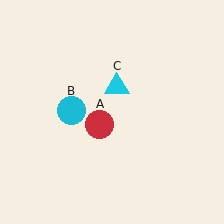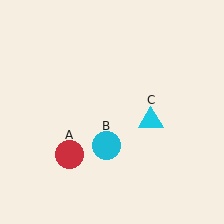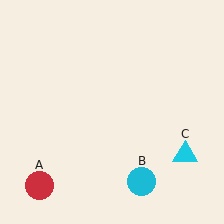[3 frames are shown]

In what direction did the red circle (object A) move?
The red circle (object A) moved down and to the left.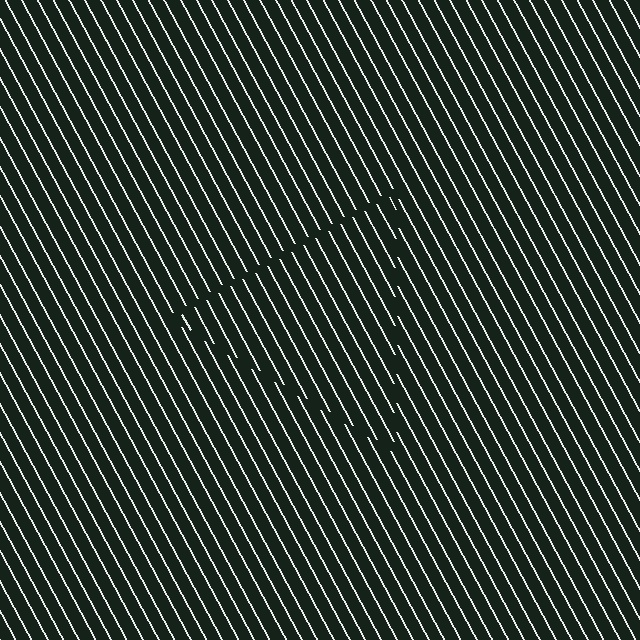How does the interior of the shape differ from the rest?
The interior of the shape contains the same grating, shifted by half a period — the contour is defined by the phase discontinuity where line-ends from the inner and outer gratings abut.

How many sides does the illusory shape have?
3 sides — the line-ends trace a triangle.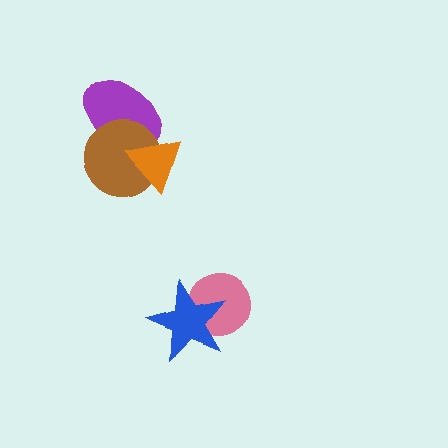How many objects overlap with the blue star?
1 object overlaps with the blue star.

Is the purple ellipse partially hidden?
Yes, it is partially covered by another shape.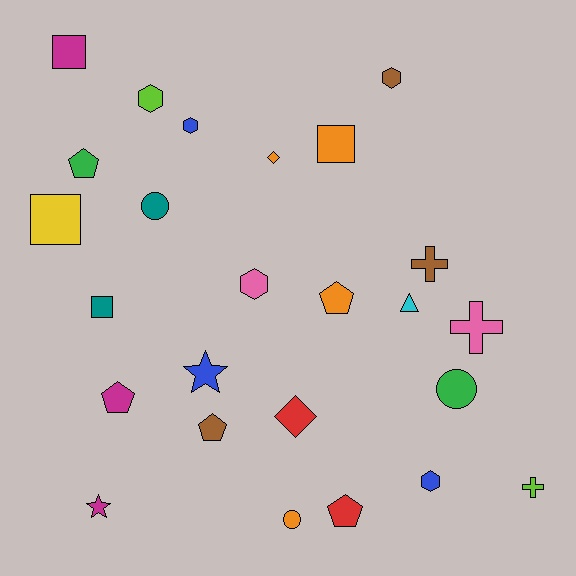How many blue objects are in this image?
There are 3 blue objects.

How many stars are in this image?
There are 2 stars.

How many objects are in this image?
There are 25 objects.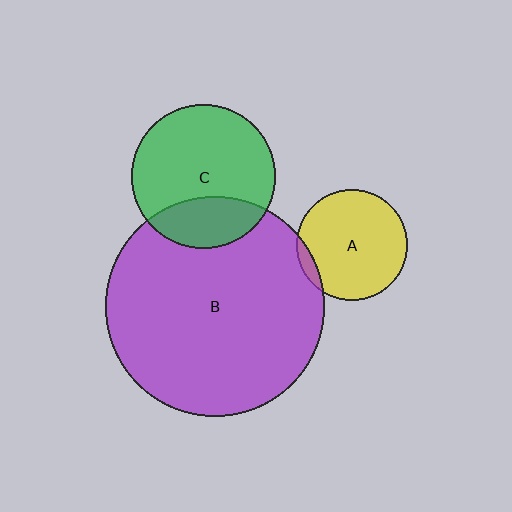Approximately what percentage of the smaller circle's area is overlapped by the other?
Approximately 5%.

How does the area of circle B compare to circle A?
Approximately 3.9 times.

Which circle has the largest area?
Circle B (purple).